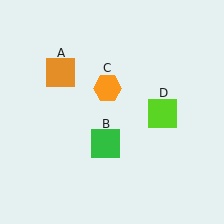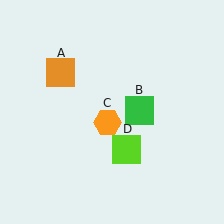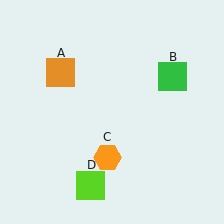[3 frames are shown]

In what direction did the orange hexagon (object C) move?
The orange hexagon (object C) moved down.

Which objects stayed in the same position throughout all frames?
Orange square (object A) remained stationary.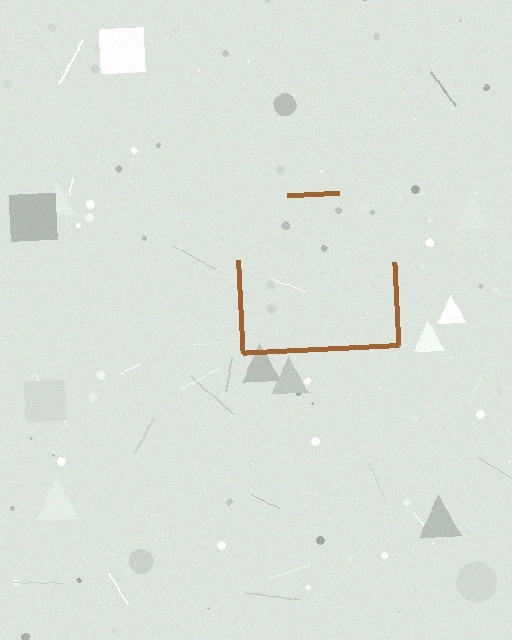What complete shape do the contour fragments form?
The contour fragments form a square.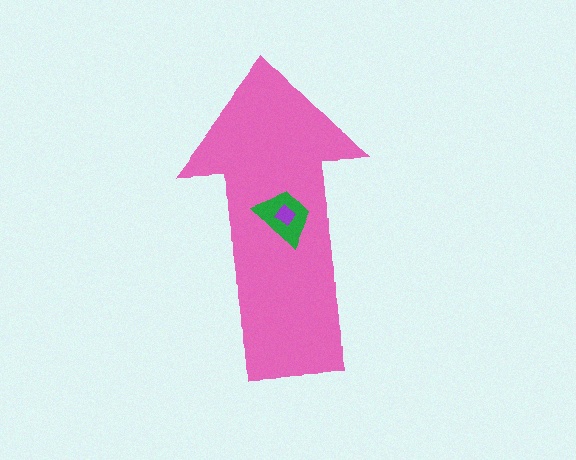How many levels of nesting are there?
3.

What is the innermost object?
The purple diamond.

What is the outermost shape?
The pink arrow.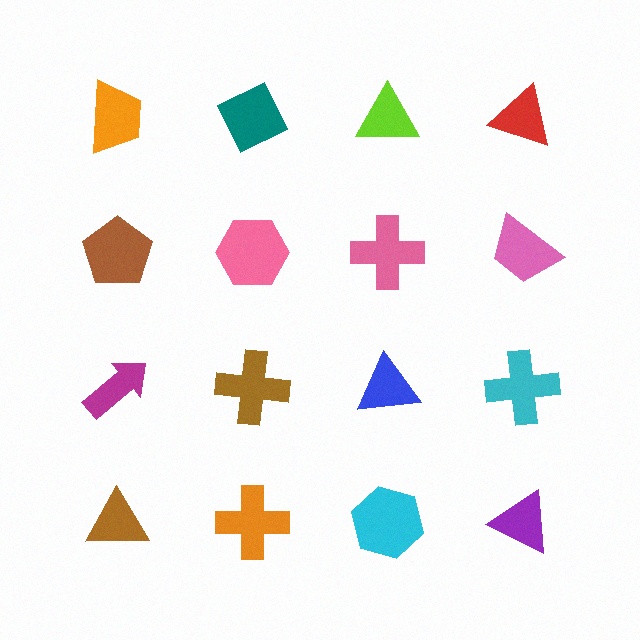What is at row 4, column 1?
A brown triangle.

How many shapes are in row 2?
4 shapes.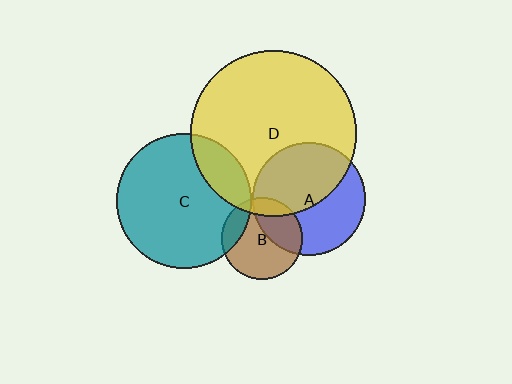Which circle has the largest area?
Circle D (yellow).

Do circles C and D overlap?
Yes.